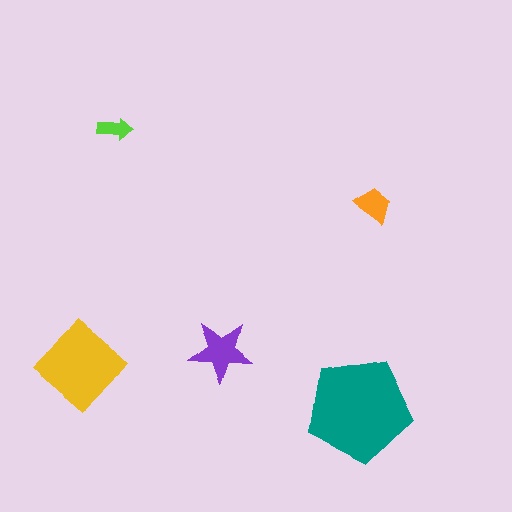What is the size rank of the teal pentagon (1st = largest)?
1st.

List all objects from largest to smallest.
The teal pentagon, the yellow diamond, the purple star, the orange trapezoid, the lime arrow.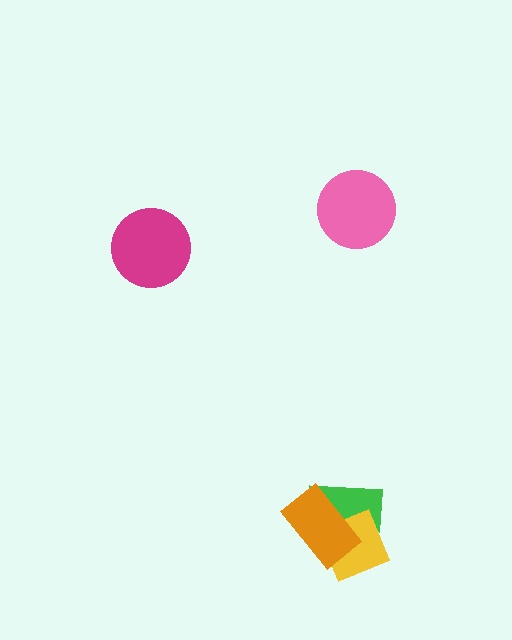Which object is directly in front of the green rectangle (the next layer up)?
The yellow diamond is directly in front of the green rectangle.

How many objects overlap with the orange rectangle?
2 objects overlap with the orange rectangle.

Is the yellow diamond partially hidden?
Yes, it is partially covered by another shape.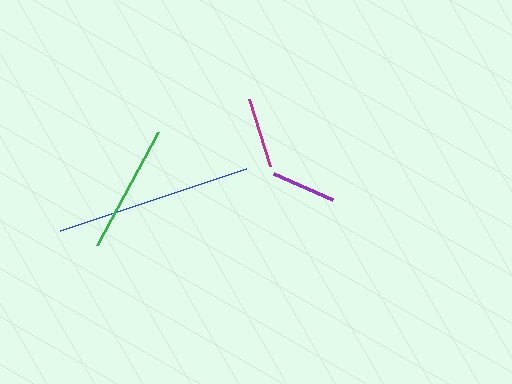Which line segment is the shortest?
The purple line is the shortest at approximately 64 pixels.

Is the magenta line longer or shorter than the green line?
The green line is longer than the magenta line.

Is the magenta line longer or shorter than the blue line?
The blue line is longer than the magenta line.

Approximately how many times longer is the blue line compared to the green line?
The blue line is approximately 1.5 times the length of the green line.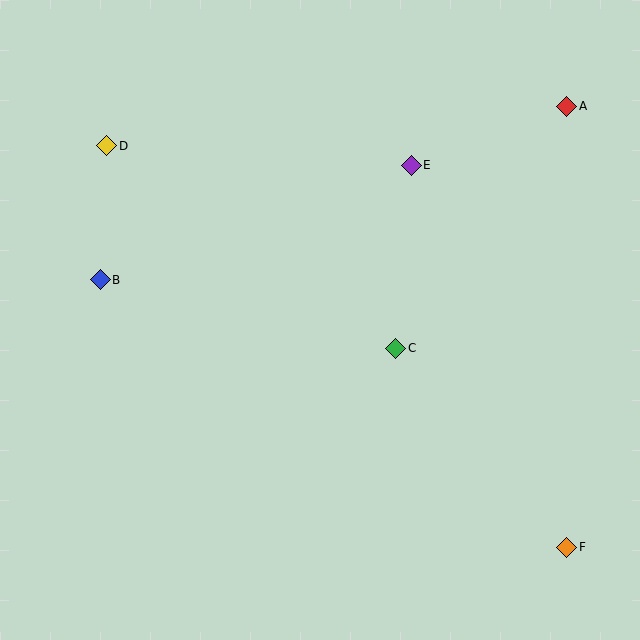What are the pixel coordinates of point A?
Point A is at (567, 106).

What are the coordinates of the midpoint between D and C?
The midpoint between D and C is at (251, 247).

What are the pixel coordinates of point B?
Point B is at (100, 280).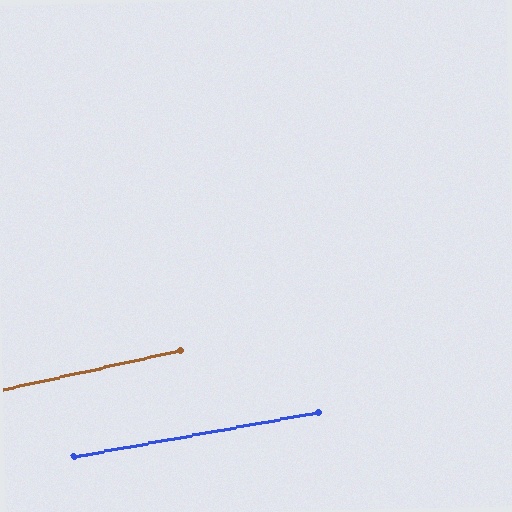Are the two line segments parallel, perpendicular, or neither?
Parallel — their directions differ by only 1.9°.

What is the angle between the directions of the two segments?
Approximately 2 degrees.